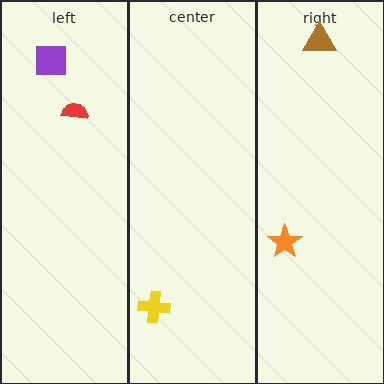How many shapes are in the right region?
2.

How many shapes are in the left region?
2.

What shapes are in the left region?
The purple square, the red semicircle.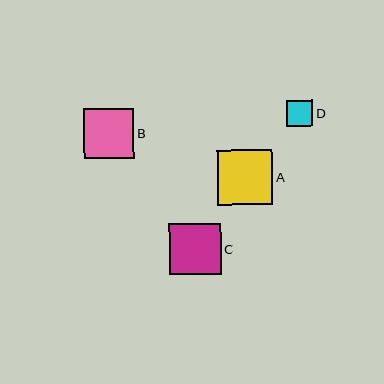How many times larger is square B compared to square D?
Square B is approximately 1.9 times the size of square D.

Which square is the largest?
Square A is the largest with a size of approximately 55 pixels.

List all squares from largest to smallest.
From largest to smallest: A, C, B, D.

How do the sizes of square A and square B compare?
Square A and square B are approximately the same size.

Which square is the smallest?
Square D is the smallest with a size of approximately 27 pixels.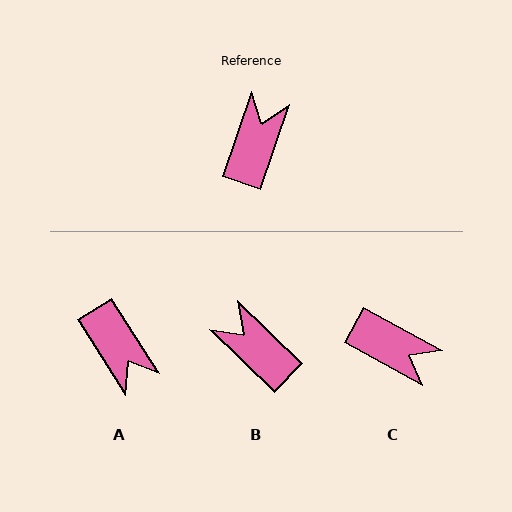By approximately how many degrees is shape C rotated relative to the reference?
Approximately 100 degrees clockwise.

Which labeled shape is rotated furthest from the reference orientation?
A, about 129 degrees away.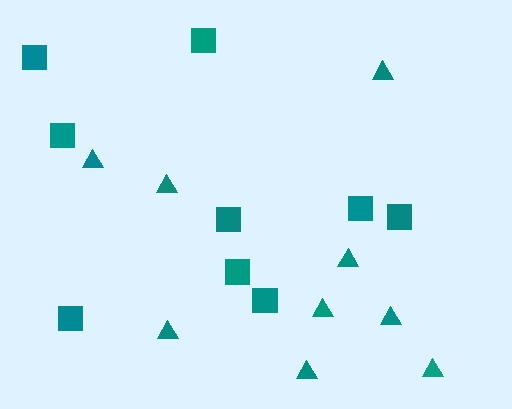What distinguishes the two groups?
There are 2 groups: one group of triangles (9) and one group of squares (9).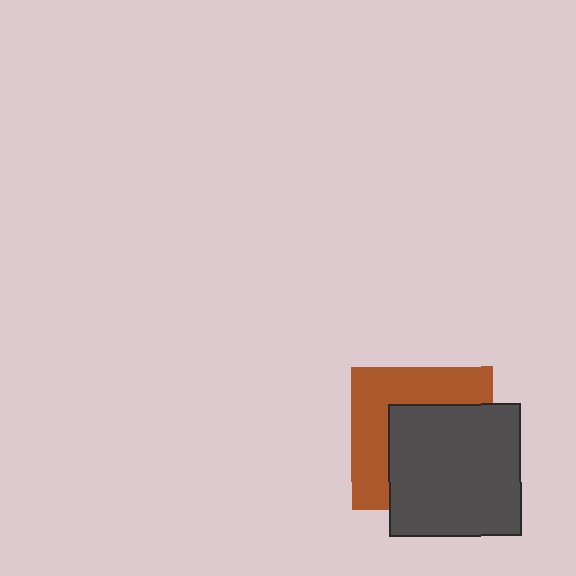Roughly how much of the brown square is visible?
A small part of it is visible (roughly 44%).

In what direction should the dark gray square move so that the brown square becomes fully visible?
The dark gray square should move toward the lower-right. That is the shortest direction to clear the overlap and leave the brown square fully visible.